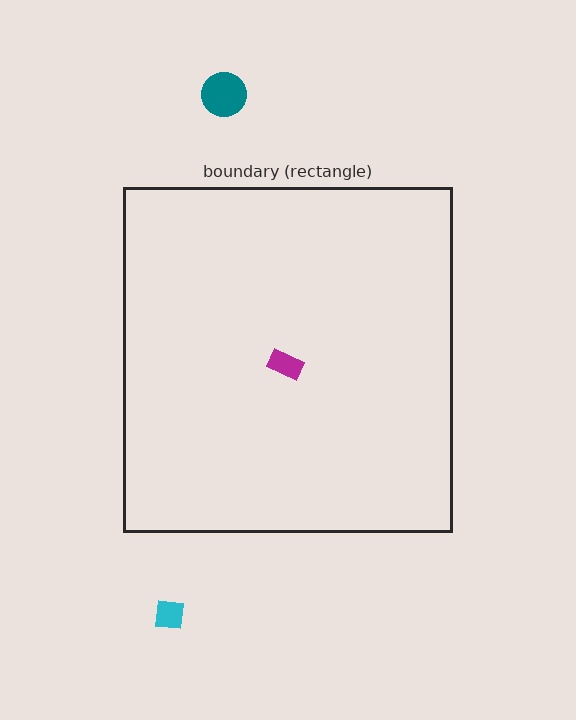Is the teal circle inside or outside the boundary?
Outside.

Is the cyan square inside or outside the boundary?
Outside.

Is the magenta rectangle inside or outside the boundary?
Inside.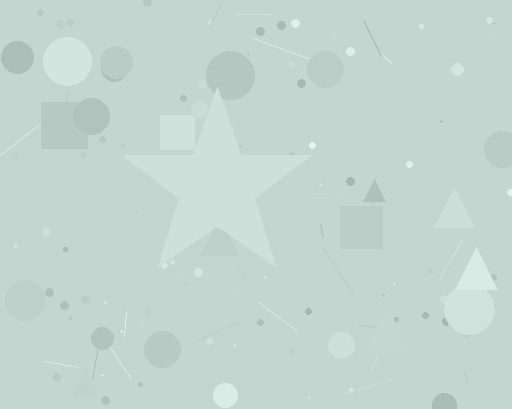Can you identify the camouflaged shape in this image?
The camouflaged shape is a star.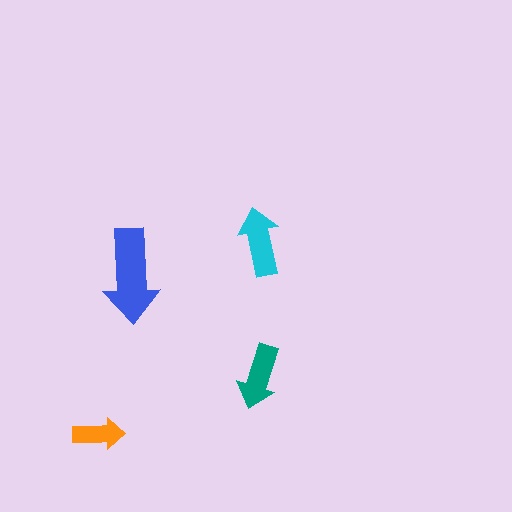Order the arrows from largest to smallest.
the blue one, the cyan one, the teal one, the orange one.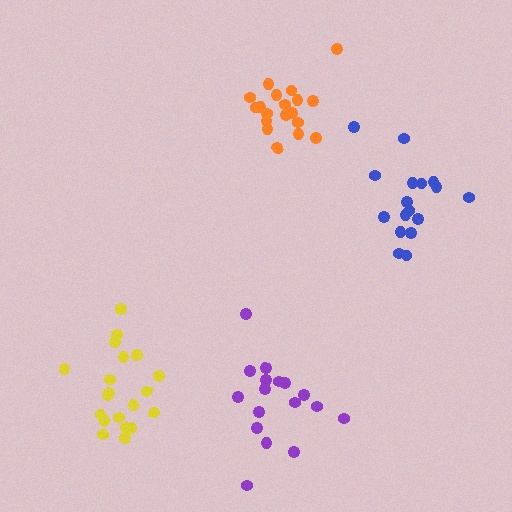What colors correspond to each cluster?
The clusters are colored: blue, purple, orange, yellow.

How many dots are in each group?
Group 1: 17 dots, Group 2: 17 dots, Group 3: 19 dots, Group 4: 20 dots (73 total).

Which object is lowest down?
The purple cluster is bottommost.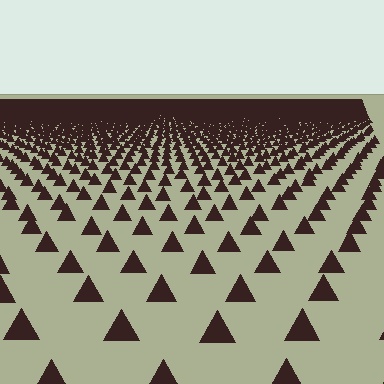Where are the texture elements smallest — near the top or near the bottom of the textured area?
Near the top.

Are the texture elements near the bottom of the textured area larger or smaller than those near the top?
Larger. Near the bottom, elements are closer to the viewer and appear at a bigger on-screen size.